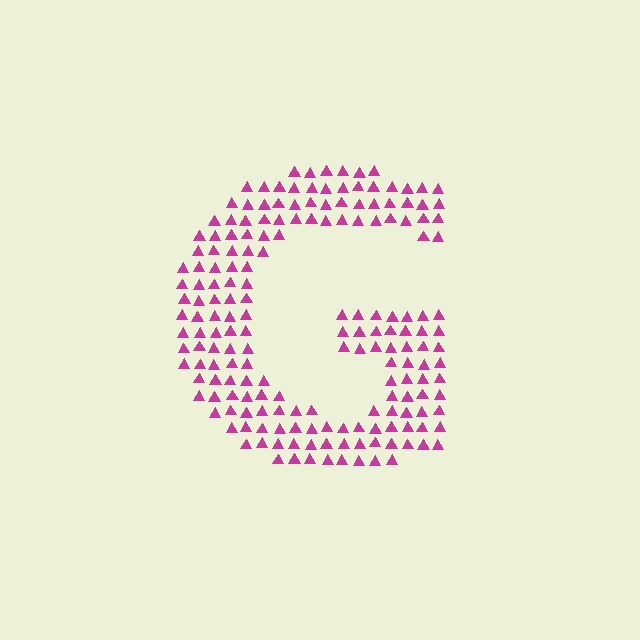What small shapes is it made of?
It is made of small triangles.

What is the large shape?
The large shape is the letter G.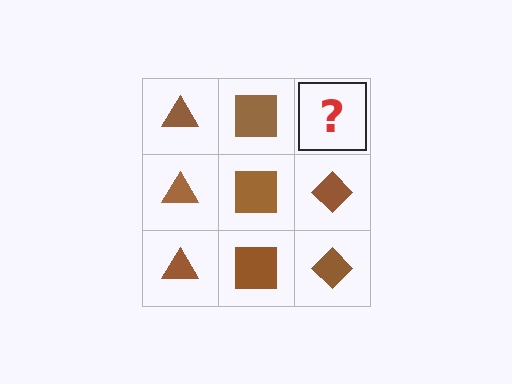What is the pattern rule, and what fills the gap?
The rule is that each column has a consistent shape. The gap should be filled with a brown diamond.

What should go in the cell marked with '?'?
The missing cell should contain a brown diamond.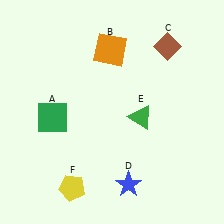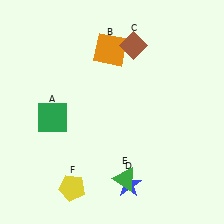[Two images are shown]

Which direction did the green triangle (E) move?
The green triangle (E) moved down.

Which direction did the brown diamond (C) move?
The brown diamond (C) moved left.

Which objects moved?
The objects that moved are: the brown diamond (C), the green triangle (E).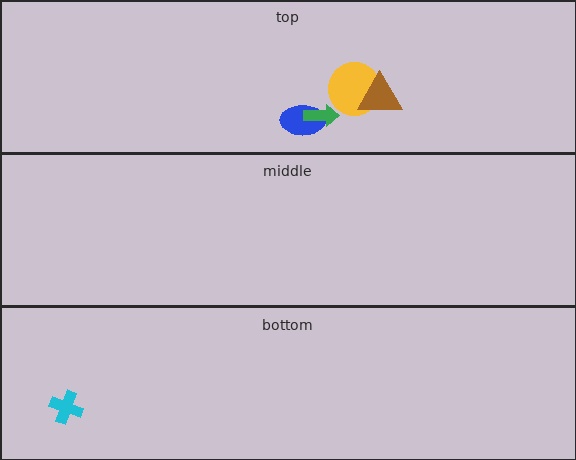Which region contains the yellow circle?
The top region.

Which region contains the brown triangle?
The top region.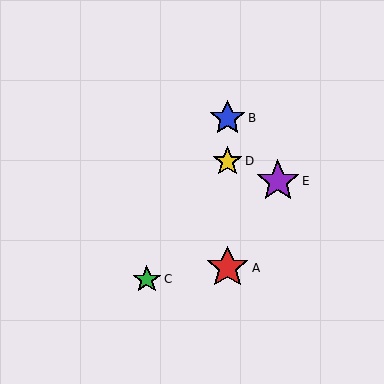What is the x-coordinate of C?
Object C is at x≈147.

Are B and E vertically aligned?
No, B is at x≈228 and E is at x≈278.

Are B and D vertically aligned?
Yes, both are at x≈228.